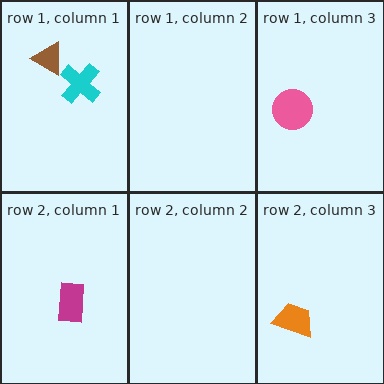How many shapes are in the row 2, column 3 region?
1.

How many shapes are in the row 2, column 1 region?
1.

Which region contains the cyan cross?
The row 1, column 1 region.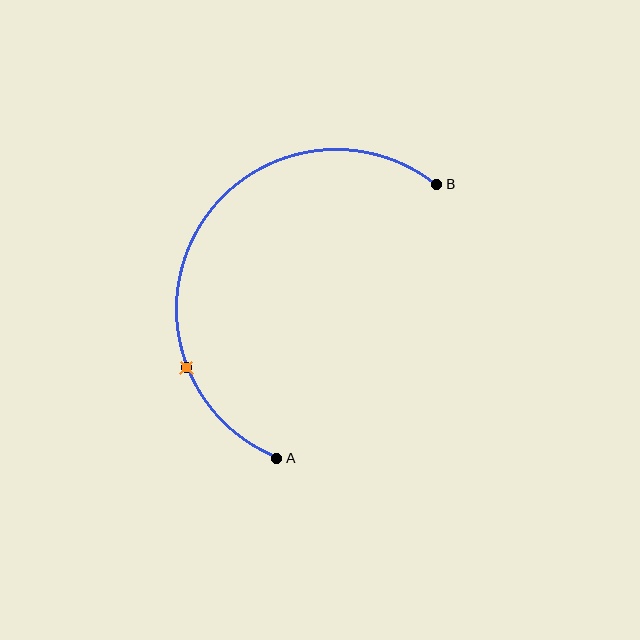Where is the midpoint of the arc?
The arc midpoint is the point on the curve farthest from the straight line joining A and B. It sits to the left of that line.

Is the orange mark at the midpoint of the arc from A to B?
No. The orange mark lies on the arc but is closer to endpoint A. The arc midpoint would be at the point on the curve equidistant along the arc from both A and B.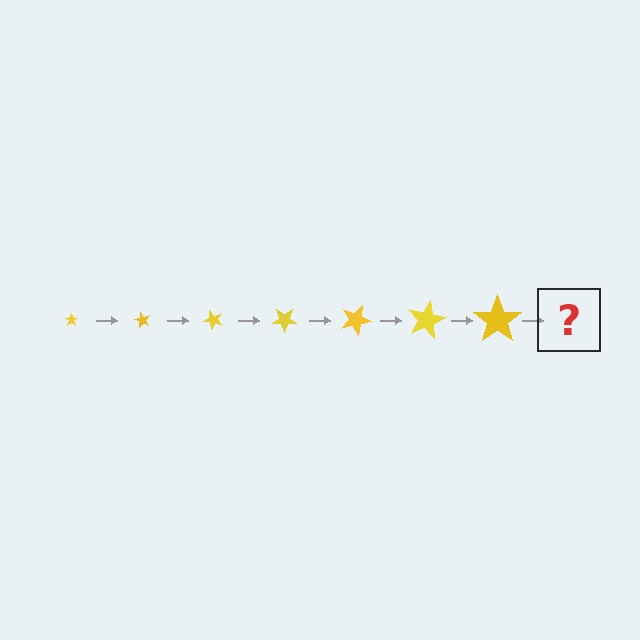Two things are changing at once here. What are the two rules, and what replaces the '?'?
The two rules are that the star grows larger each step and it rotates 60 degrees each step. The '?' should be a star, larger than the previous one and rotated 420 degrees from the start.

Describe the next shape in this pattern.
It should be a star, larger than the previous one and rotated 420 degrees from the start.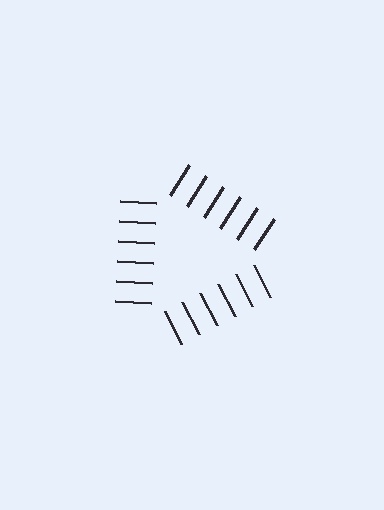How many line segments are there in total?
18 — 6 along each of the 3 edges.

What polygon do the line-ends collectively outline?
An illusory triangle — the line segments terminate on its edges but no continuous stroke is drawn.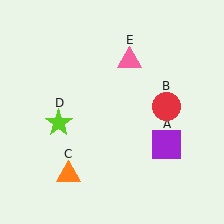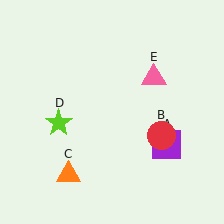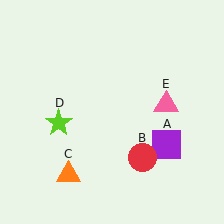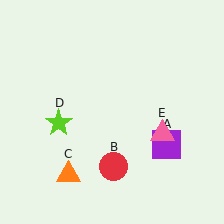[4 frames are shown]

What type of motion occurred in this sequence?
The red circle (object B), pink triangle (object E) rotated clockwise around the center of the scene.